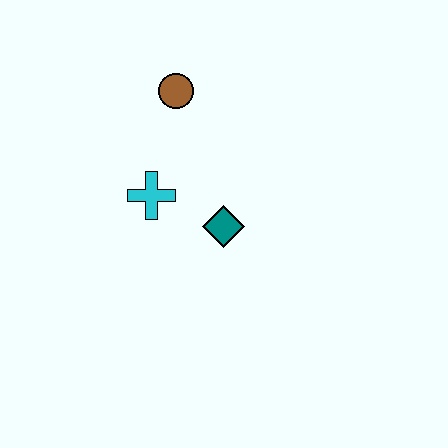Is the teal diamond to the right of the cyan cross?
Yes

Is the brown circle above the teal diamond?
Yes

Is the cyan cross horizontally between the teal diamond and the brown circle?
No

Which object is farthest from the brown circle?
The teal diamond is farthest from the brown circle.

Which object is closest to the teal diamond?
The cyan cross is closest to the teal diamond.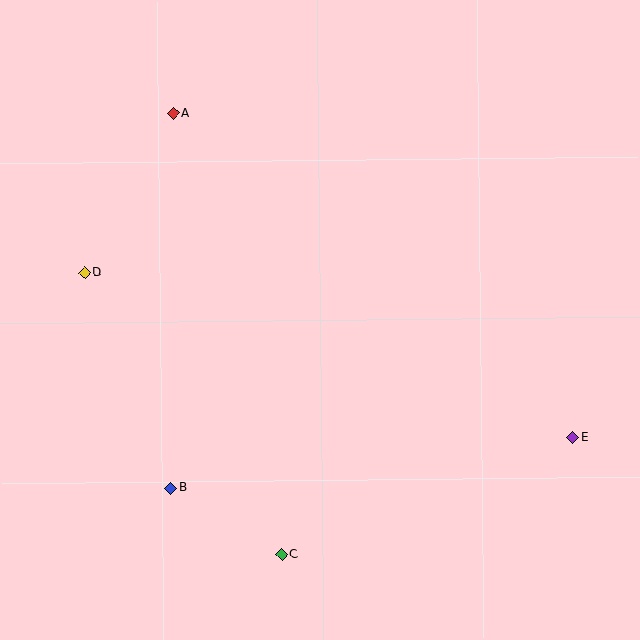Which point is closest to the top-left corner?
Point A is closest to the top-left corner.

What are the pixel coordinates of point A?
Point A is at (173, 113).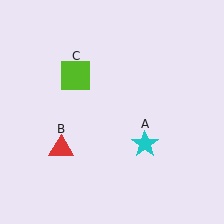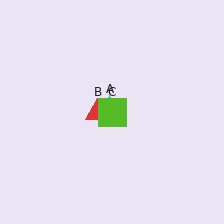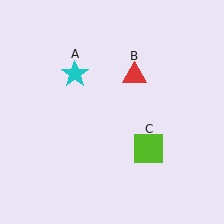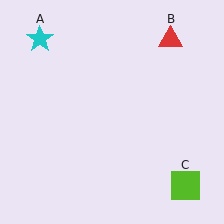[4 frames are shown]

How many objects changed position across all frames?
3 objects changed position: cyan star (object A), red triangle (object B), lime square (object C).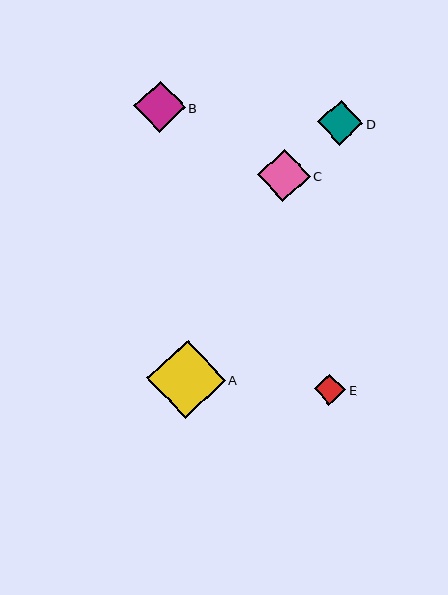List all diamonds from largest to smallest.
From largest to smallest: A, C, B, D, E.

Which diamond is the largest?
Diamond A is the largest with a size of approximately 79 pixels.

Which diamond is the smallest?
Diamond E is the smallest with a size of approximately 31 pixels.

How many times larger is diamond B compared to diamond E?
Diamond B is approximately 1.6 times the size of diamond E.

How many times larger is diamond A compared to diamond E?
Diamond A is approximately 2.5 times the size of diamond E.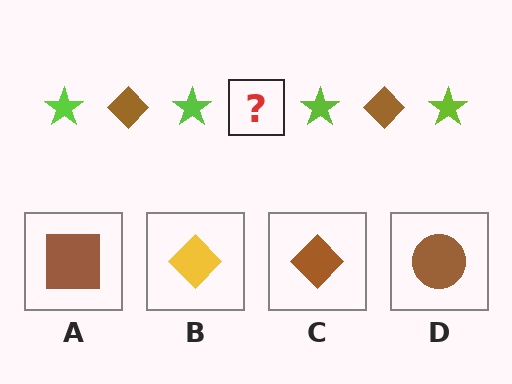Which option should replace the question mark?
Option C.